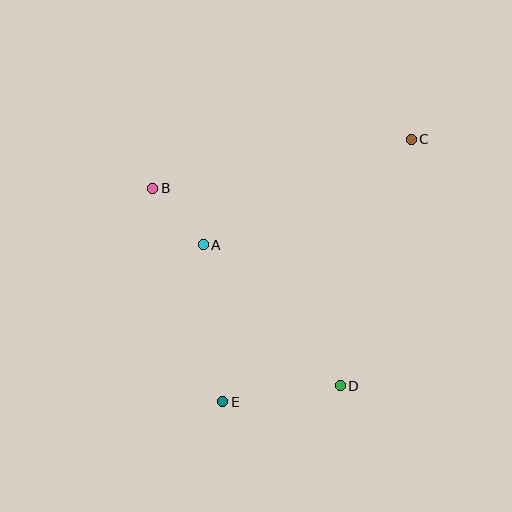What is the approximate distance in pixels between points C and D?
The distance between C and D is approximately 257 pixels.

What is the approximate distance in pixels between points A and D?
The distance between A and D is approximately 197 pixels.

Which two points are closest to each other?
Points A and B are closest to each other.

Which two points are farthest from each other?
Points C and E are farthest from each other.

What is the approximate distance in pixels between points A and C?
The distance between A and C is approximately 233 pixels.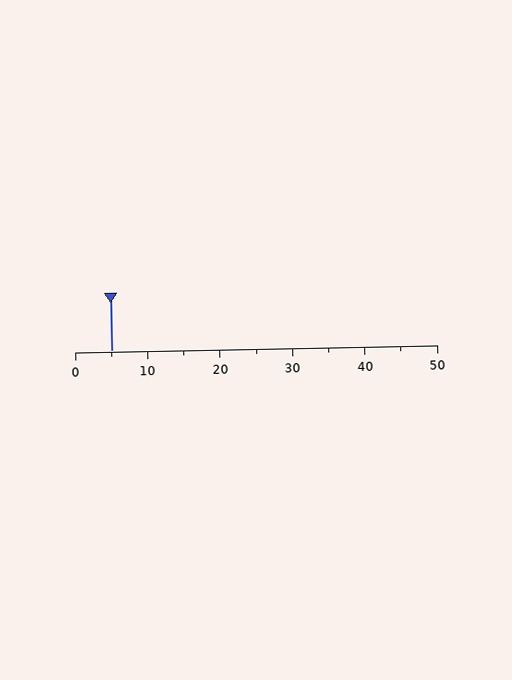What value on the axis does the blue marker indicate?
The marker indicates approximately 5.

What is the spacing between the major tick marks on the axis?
The major ticks are spaced 10 apart.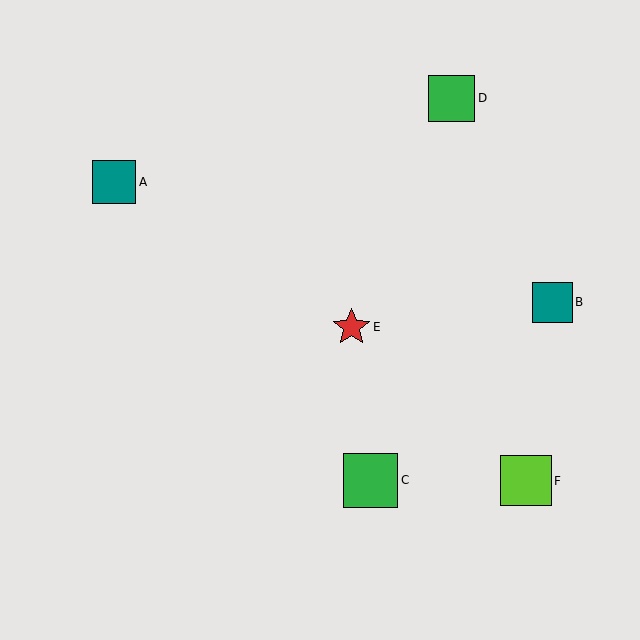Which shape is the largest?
The green square (labeled C) is the largest.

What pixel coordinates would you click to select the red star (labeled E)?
Click at (351, 327) to select the red star E.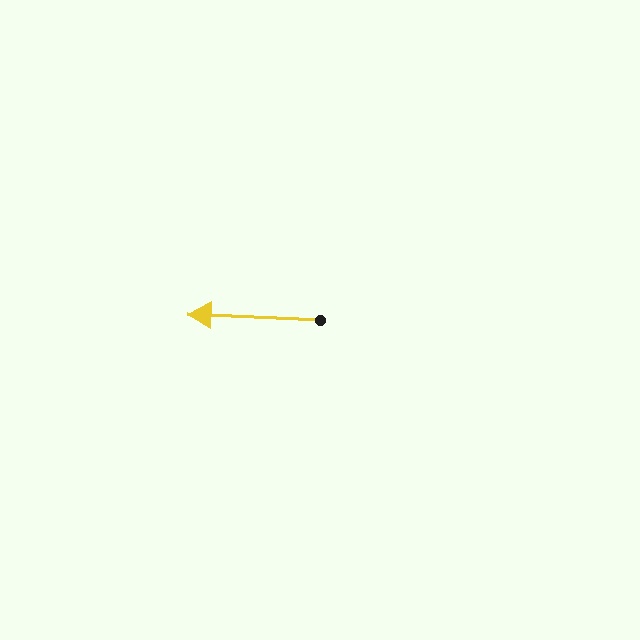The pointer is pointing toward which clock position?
Roughly 9 o'clock.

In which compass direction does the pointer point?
West.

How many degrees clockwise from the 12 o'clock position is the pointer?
Approximately 273 degrees.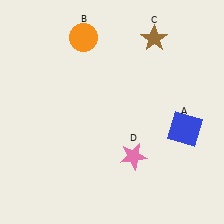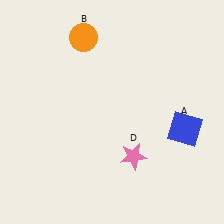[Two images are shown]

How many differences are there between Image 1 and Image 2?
There is 1 difference between the two images.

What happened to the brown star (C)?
The brown star (C) was removed in Image 2. It was in the top-right area of Image 1.